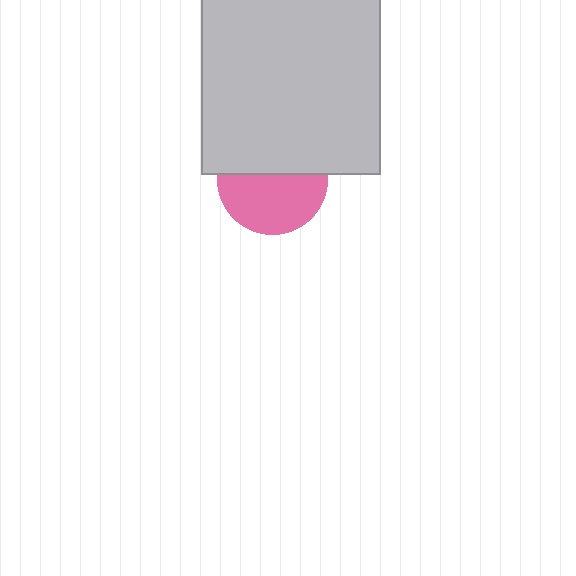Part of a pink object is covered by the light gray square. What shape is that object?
It is a circle.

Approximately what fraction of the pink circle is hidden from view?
Roughly 45% of the pink circle is hidden behind the light gray square.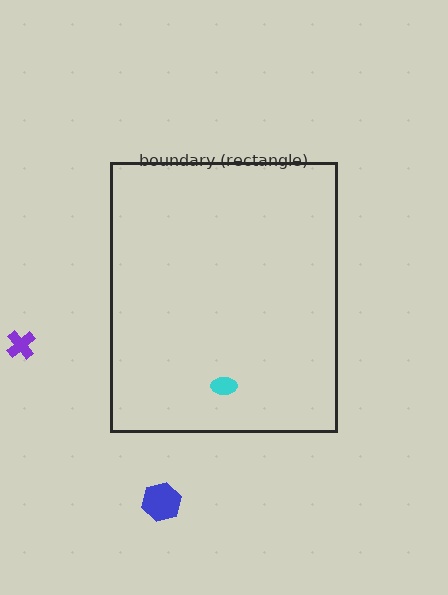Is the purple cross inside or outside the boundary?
Outside.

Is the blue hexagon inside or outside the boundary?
Outside.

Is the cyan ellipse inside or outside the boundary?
Inside.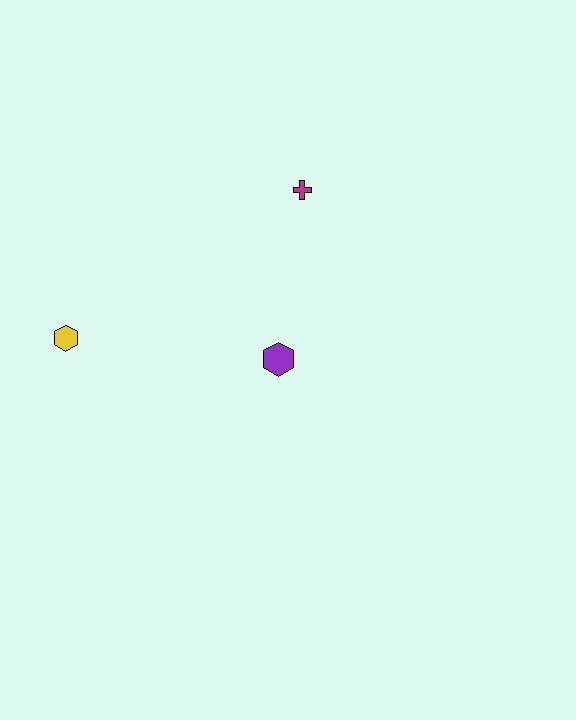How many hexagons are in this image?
There are 2 hexagons.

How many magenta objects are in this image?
There is 1 magenta object.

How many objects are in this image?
There are 3 objects.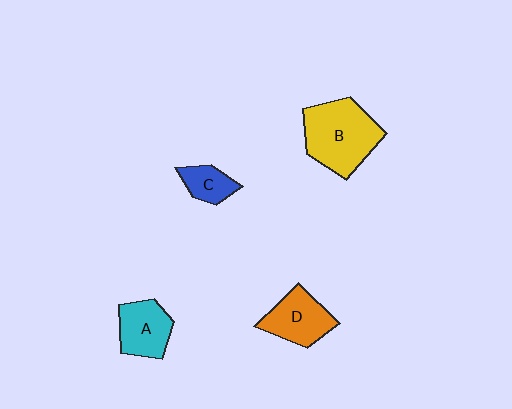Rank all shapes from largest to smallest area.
From largest to smallest: B (yellow), D (orange), A (cyan), C (blue).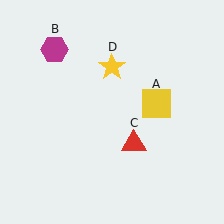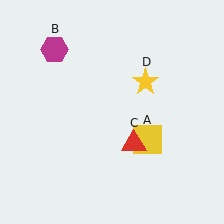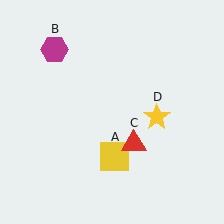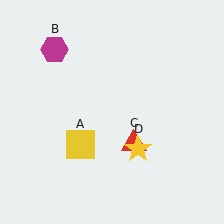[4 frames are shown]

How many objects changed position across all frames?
2 objects changed position: yellow square (object A), yellow star (object D).